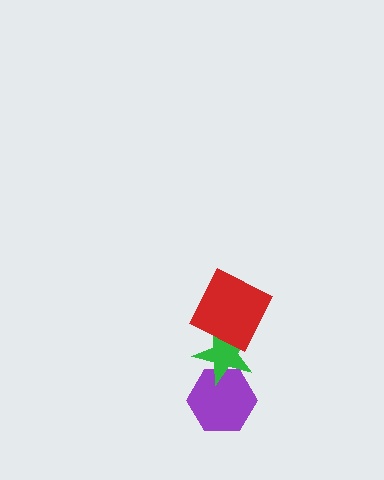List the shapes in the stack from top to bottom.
From top to bottom: the red square, the green star, the purple hexagon.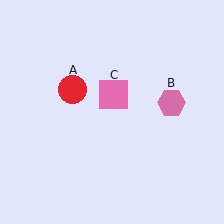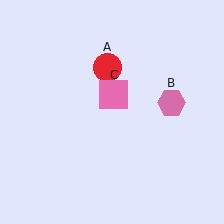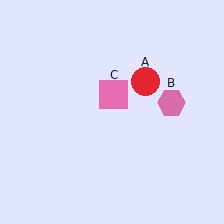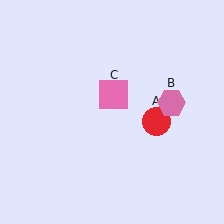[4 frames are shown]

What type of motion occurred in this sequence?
The red circle (object A) rotated clockwise around the center of the scene.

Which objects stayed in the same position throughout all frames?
Pink hexagon (object B) and pink square (object C) remained stationary.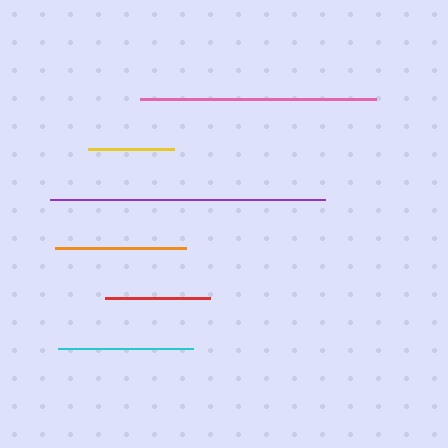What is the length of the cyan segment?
The cyan segment is approximately 135 pixels long.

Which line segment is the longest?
The purple line is the longest at approximately 275 pixels.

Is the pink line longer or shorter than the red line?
The pink line is longer than the red line.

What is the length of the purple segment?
The purple segment is approximately 275 pixels long.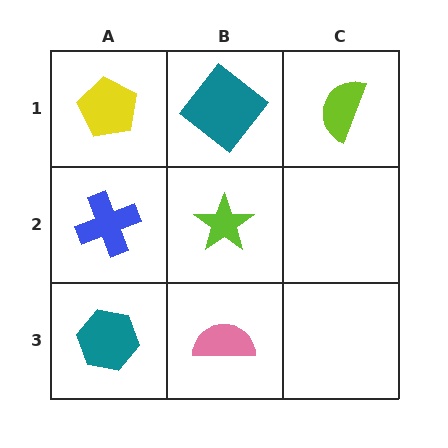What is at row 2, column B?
A lime star.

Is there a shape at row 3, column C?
No, that cell is empty.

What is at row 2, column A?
A blue cross.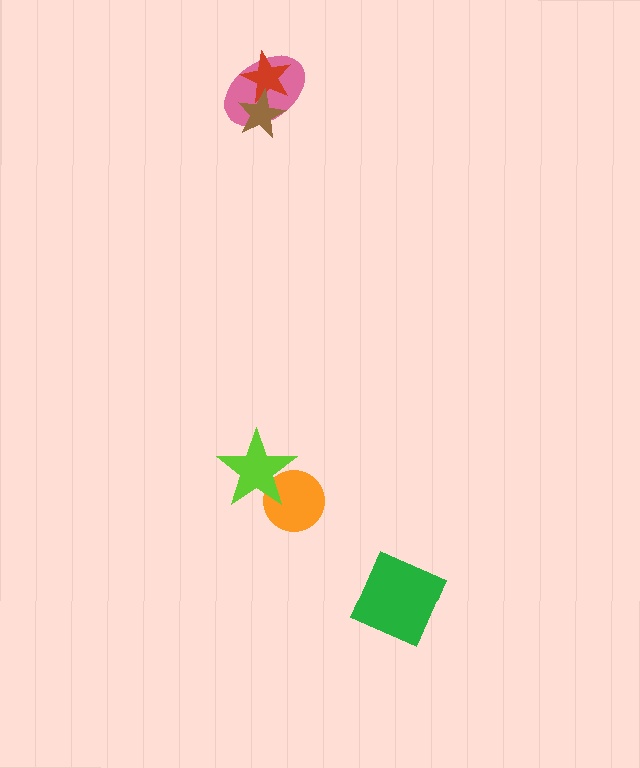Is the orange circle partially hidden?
Yes, it is partially covered by another shape.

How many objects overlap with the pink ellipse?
2 objects overlap with the pink ellipse.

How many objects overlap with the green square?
0 objects overlap with the green square.